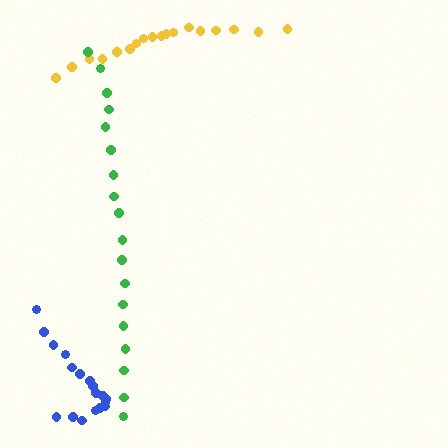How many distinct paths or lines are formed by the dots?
There are 3 distinct paths.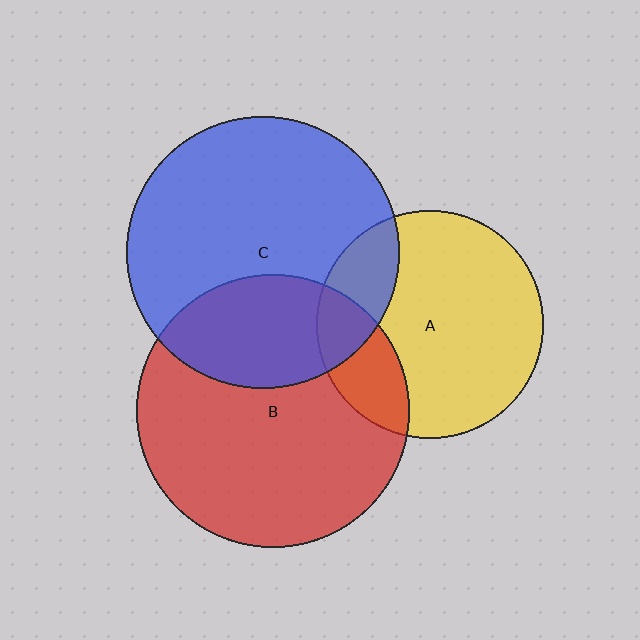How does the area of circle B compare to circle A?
Approximately 1.4 times.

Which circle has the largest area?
Circle B (red).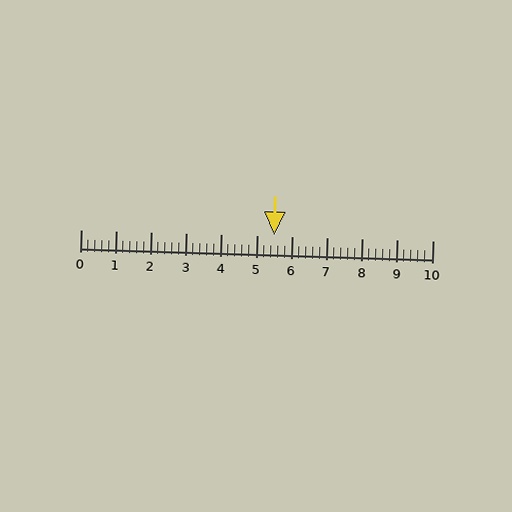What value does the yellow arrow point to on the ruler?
The yellow arrow points to approximately 5.5.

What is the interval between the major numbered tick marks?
The major tick marks are spaced 1 units apart.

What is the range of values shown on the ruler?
The ruler shows values from 0 to 10.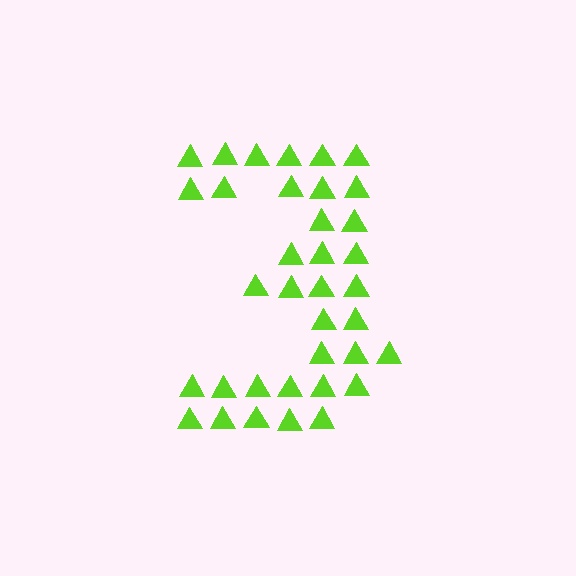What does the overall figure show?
The overall figure shows the digit 3.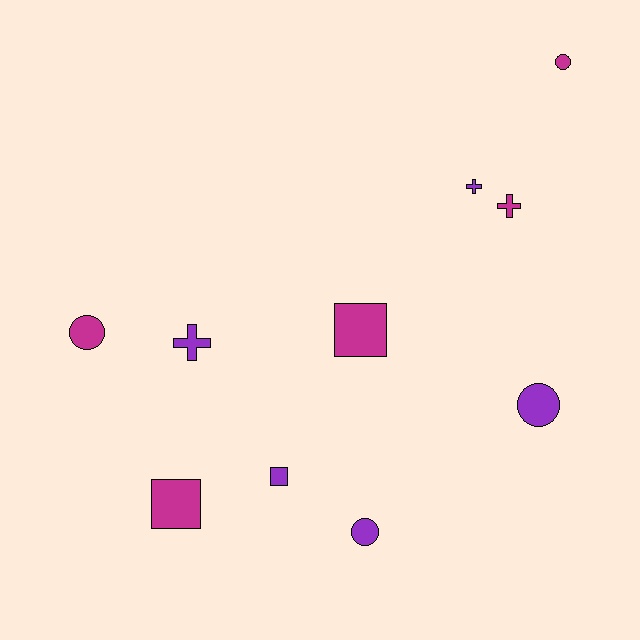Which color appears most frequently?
Magenta, with 5 objects.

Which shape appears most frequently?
Circle, with 4 objects.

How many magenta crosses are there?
There is 1 magenta cross.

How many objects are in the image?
There are 10 objects.